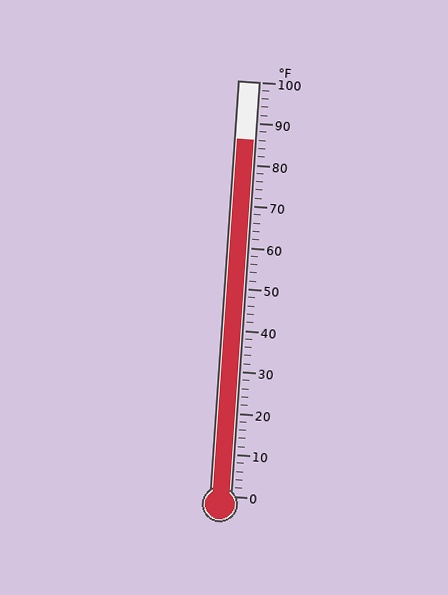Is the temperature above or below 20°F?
The temperature is above 20°F.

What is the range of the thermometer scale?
The thermometer scale ranges from 0°F to 100°F.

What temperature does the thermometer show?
The thermometer shows approximately 86°F.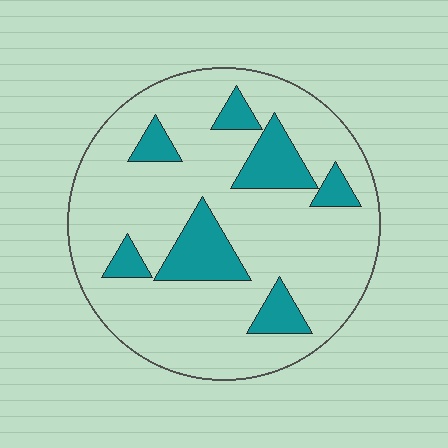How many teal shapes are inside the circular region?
7.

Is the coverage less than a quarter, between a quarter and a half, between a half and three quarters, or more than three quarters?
Less than a quarter.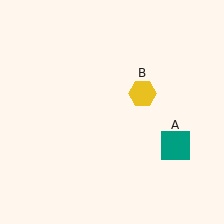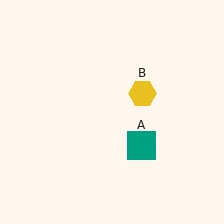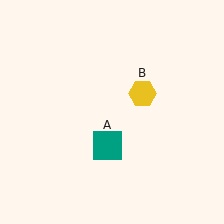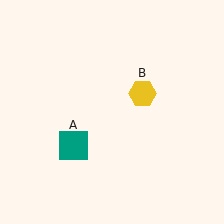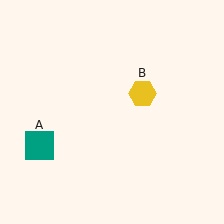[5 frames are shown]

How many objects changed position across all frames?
1 object changed position: teal square (object A).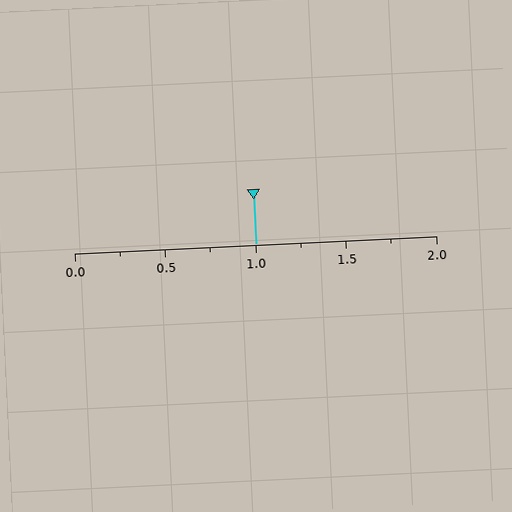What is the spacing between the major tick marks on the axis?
The major ticks are spaced 0.5 apart.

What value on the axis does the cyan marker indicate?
The marker indicates approximately 1.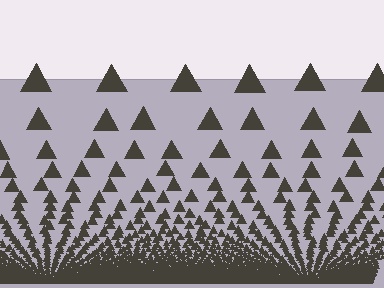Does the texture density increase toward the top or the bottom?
Density increases toward the bottom.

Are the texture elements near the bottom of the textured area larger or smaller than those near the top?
Smaller. The gradient is inverted — elements near the bottom are smaller and denser.